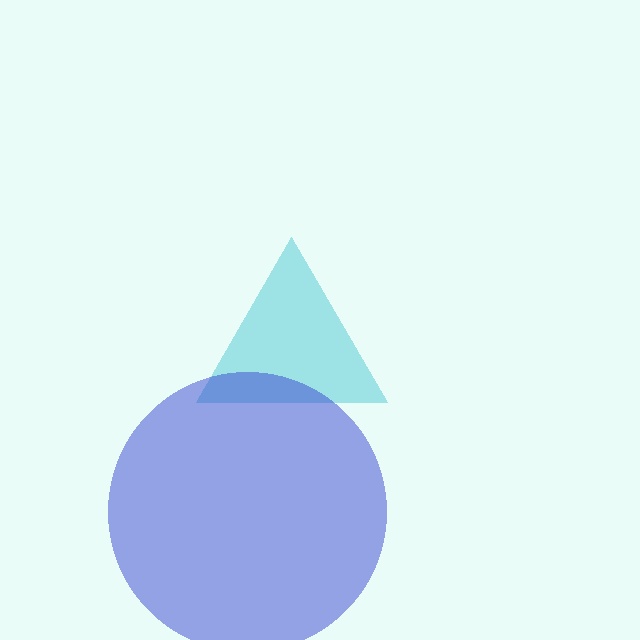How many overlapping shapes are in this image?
There are 2 overlapping shapes in the image.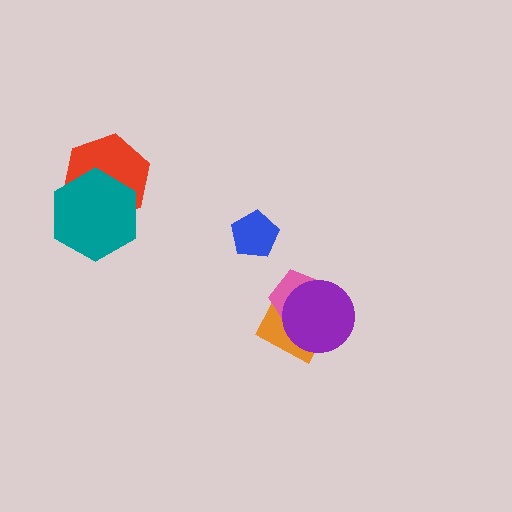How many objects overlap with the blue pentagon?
0 objects overlap with the blue pentagon.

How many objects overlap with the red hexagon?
1 object overlaps with the red hexagon.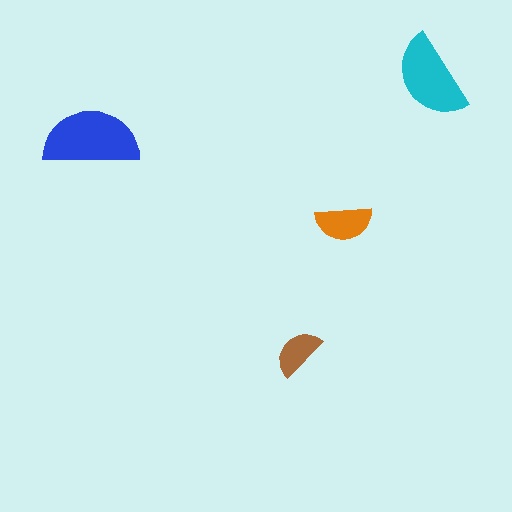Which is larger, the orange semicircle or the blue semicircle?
The blue one.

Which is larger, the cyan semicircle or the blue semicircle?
The blue one.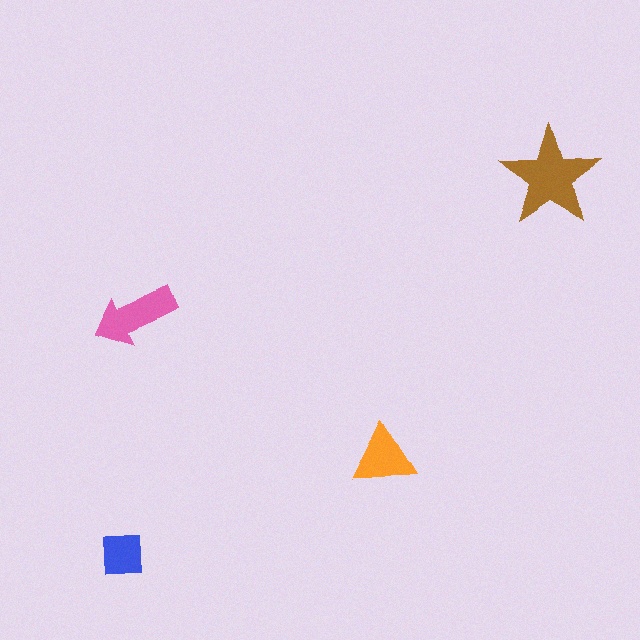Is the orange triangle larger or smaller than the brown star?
Smaller.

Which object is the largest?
The brown star.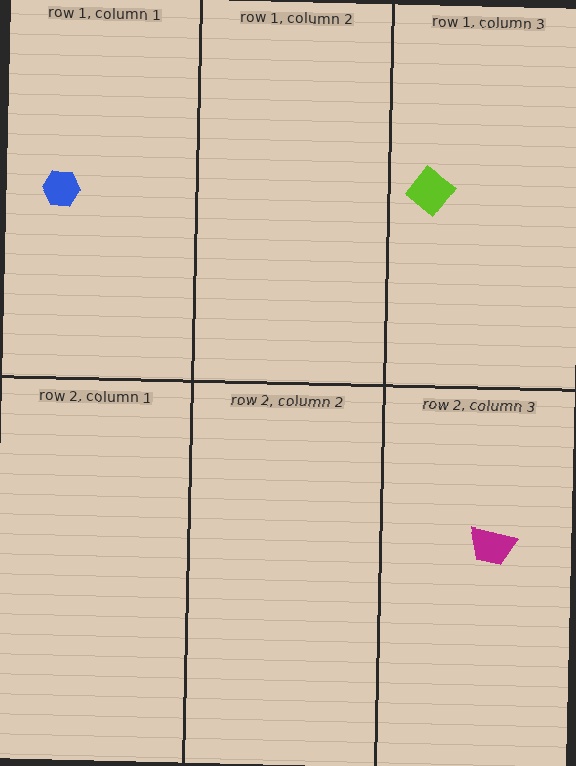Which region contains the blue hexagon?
The row 1, column 1 region.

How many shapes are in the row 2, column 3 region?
1.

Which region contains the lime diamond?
The row 1, column 3 region.